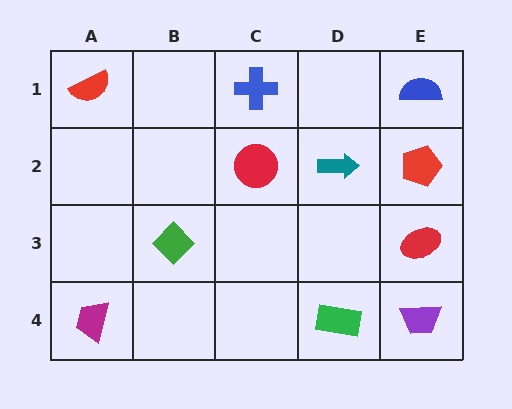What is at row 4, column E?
A purple trapezoid.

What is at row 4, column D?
A green rectangle.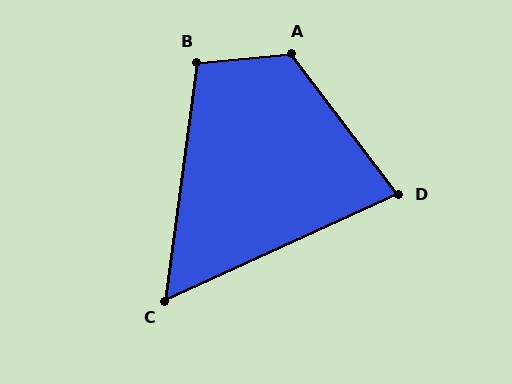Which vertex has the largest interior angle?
A, at approximately 122 degrees.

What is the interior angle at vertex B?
Approximately 103 degrees (obtuse).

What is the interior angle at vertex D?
Approximately 77 degrees (acute).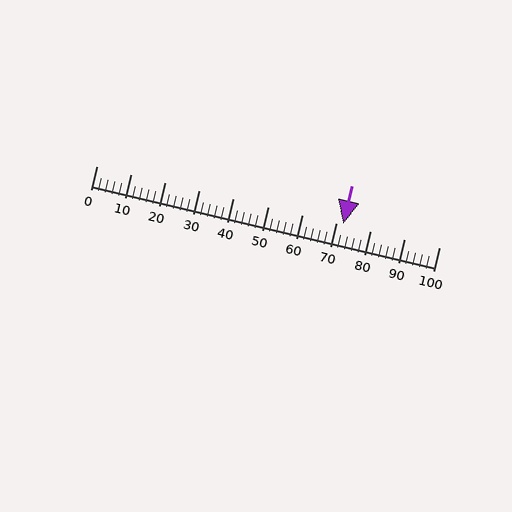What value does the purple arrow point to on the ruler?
The purple arrow points to approximately 72.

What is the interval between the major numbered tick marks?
The major tick marks are spaced 10 units apart.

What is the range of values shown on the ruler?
The ruler shows values from 0 to 100.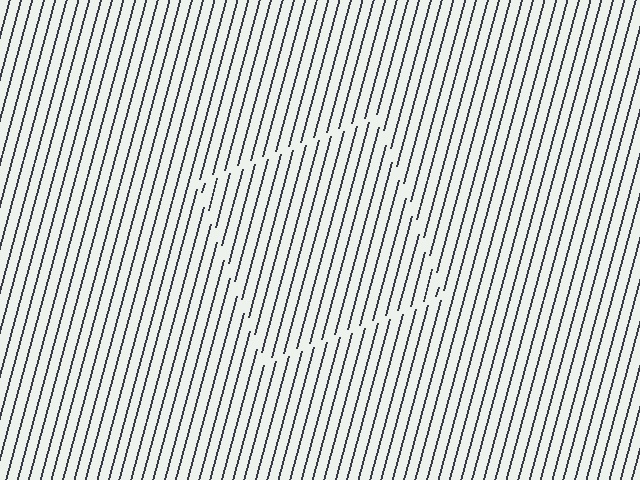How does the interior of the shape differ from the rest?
The interior of the shape contains the same grating, shifted by half a period — the contour is defined by the phase discontinuity where line-ends from the inner and outer gratings abut.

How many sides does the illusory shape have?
4 sides — the line-ends trace a square.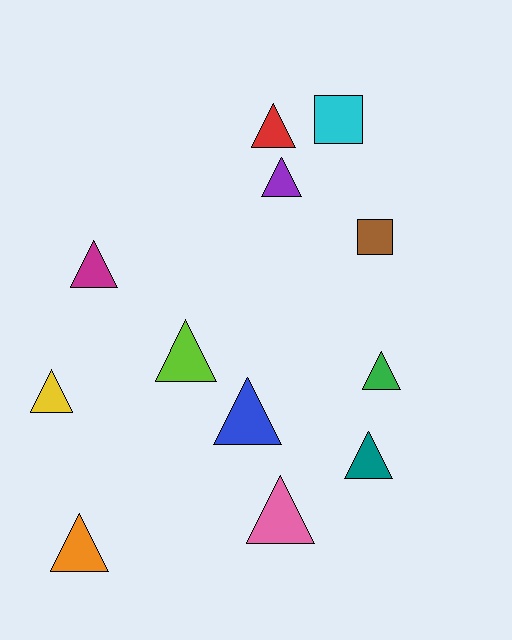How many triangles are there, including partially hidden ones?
There are 10 triangles.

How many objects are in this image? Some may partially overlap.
There are 12 objects.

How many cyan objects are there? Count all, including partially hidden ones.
There is 1 cyan object.